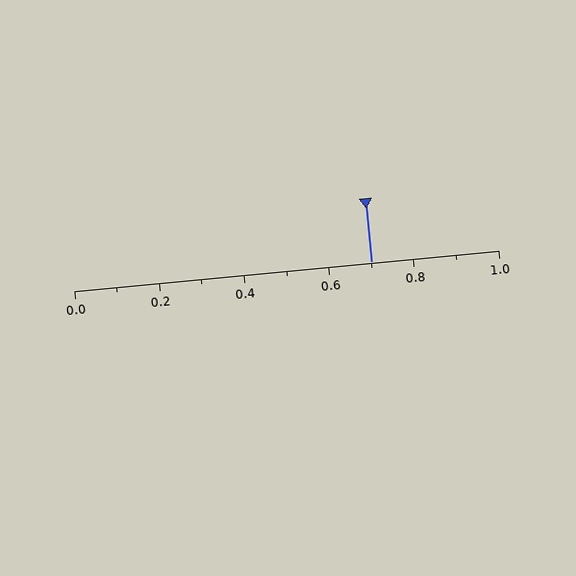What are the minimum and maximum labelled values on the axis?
The axis runs from 0.0 to 1.0.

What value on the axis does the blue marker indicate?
The marker indicates approximately 0.7.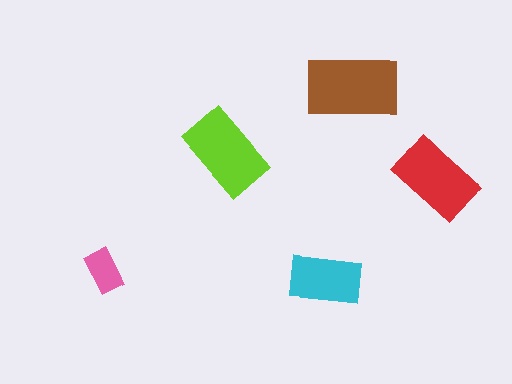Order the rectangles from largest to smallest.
the brown one, the lime one, the red one, the cyan one, the pink one.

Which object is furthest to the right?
The red rectangle is rightmost.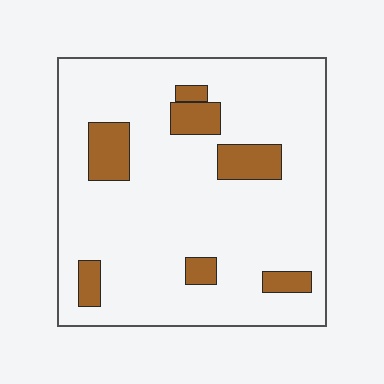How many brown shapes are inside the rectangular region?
7.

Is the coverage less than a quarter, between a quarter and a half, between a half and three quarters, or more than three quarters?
Less than a quarter.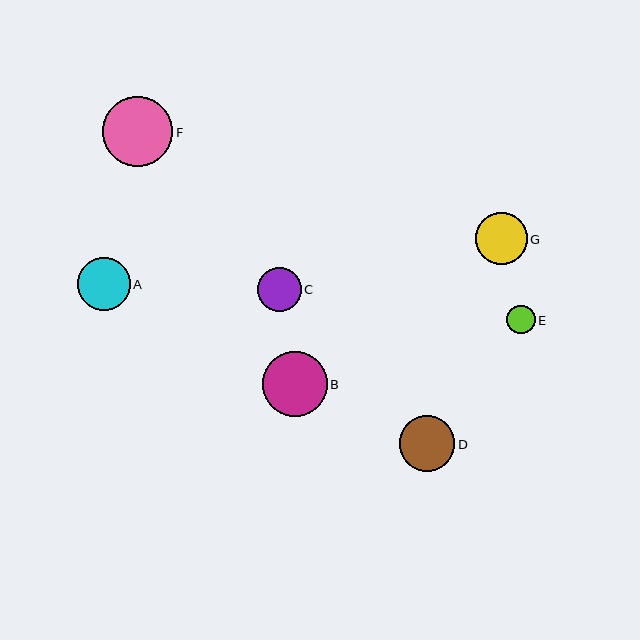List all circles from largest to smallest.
From largest to smallest: F, B, D, A, G, C, E.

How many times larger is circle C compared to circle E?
Circle C is approximately 1.6 times the size of circle E.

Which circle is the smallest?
Circle E is the smallest with a size of approximately 28 pixels.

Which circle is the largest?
Circle F is the largest with a size of approximately 70 pixels.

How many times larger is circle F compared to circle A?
Circle F is approximately 1.3 times the size of circle A.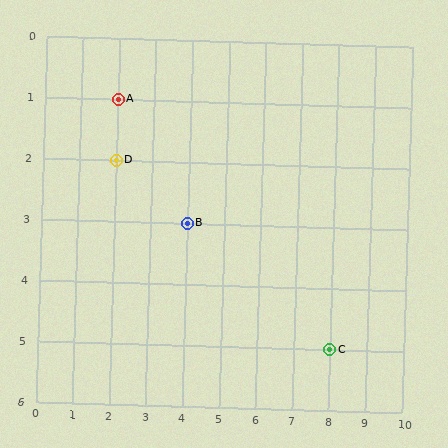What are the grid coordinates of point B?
Point B is at grid coordinates (4, 3).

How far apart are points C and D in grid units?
Points C and D are 6 columns and 3 rows apart (about 6.7 grid units diagonally).